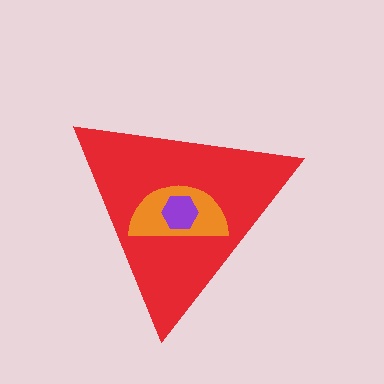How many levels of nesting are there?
3.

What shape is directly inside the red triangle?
The orange semicircle.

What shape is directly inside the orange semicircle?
The purple hexagon.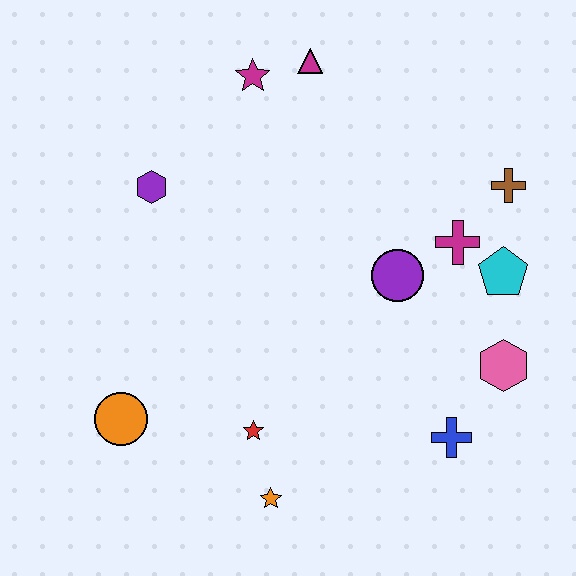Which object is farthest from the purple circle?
The orange circle is farthest from the purple circle.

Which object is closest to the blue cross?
The pink hexagon is closest to the blue cross.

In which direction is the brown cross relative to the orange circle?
The brown cross is to the right of the orange circle.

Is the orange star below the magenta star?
Yes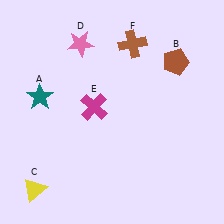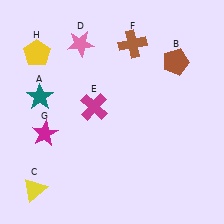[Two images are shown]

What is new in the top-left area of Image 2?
A yellow pentagon (H) was added in the top-left area of Image 2.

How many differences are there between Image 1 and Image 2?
There are 2 differences between the two images.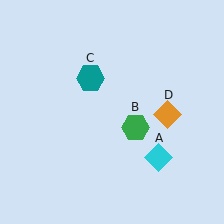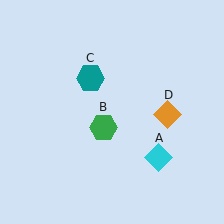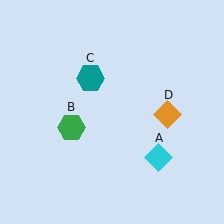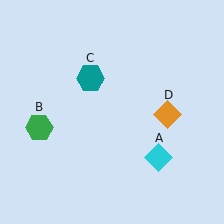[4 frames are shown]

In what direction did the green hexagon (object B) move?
The green hexagon (object B) moved left.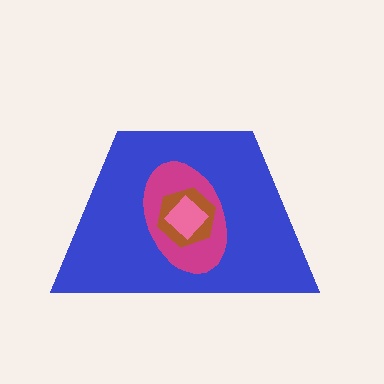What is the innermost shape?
The pink diamond.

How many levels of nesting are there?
4.